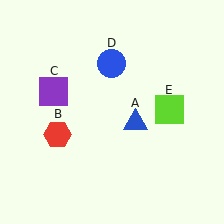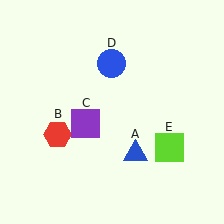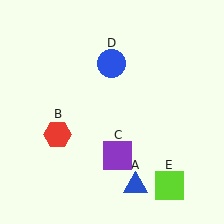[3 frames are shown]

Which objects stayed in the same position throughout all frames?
Red hexagon (object B) and blue circle (object D) remained stationary.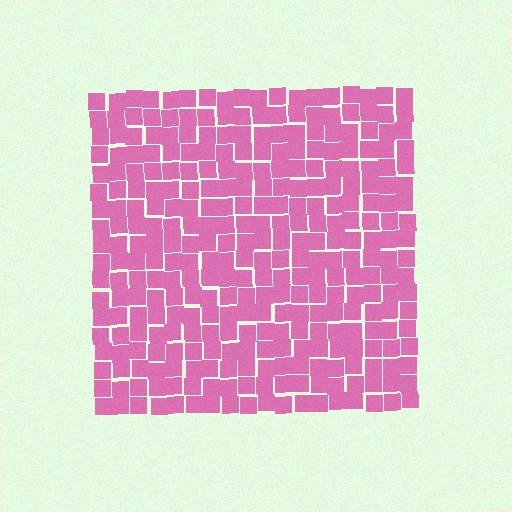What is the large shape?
The large shape is a square.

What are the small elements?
The small elements are squares.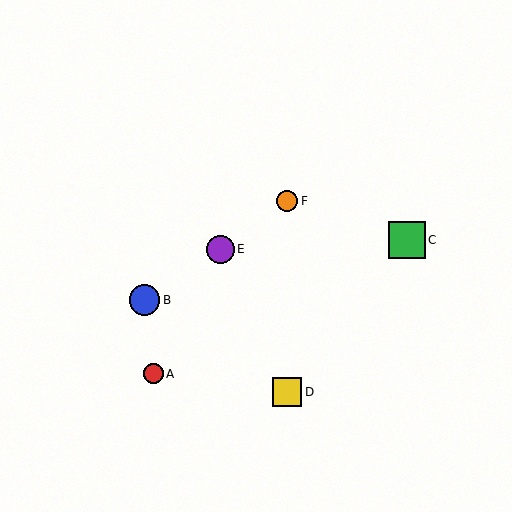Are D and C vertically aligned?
No, D is at x≈287 and C is at x≈407.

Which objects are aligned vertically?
Objects D, F are aligned vertically.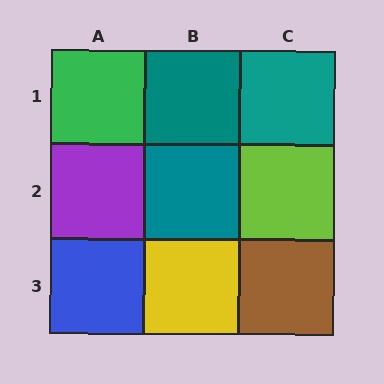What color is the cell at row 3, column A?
Blue.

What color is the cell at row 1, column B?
Teal.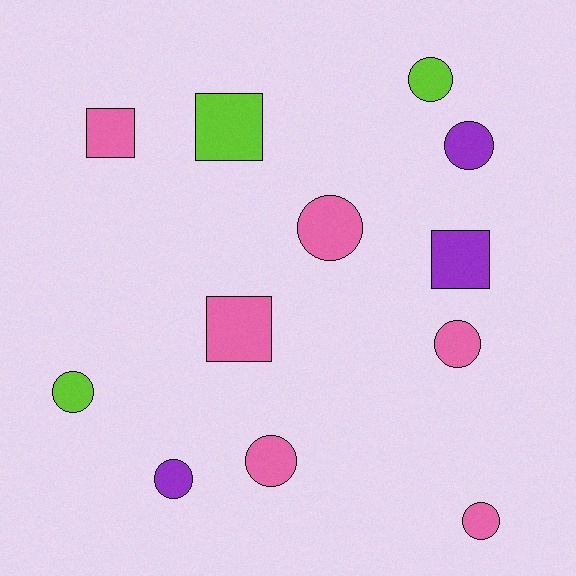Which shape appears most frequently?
Circle, with 8 objects.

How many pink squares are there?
There are 2 pink squares.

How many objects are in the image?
There are 12 objects.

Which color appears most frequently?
Pink, with 6 objects.